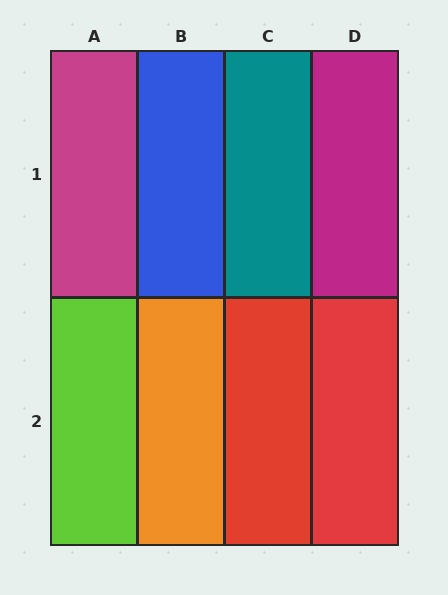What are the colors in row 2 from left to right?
Lime, orange, red, red.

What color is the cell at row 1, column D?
Magenta.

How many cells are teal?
1 cell is teal.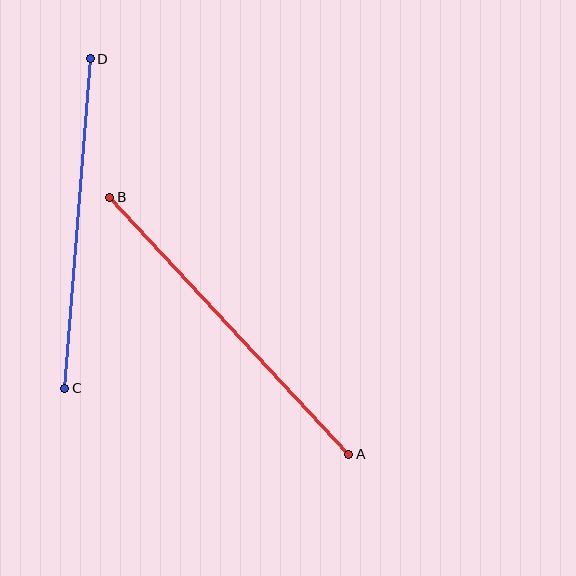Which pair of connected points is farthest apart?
Points A and B are farthest apart.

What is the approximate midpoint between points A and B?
The midpoint is at approximately (229, 326) pixels.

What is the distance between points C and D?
The distance is approximately 330 pixels.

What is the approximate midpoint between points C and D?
The midpoint is at approximately (78, 223) pixels.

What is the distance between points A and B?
The distance is approximately 351 pixels.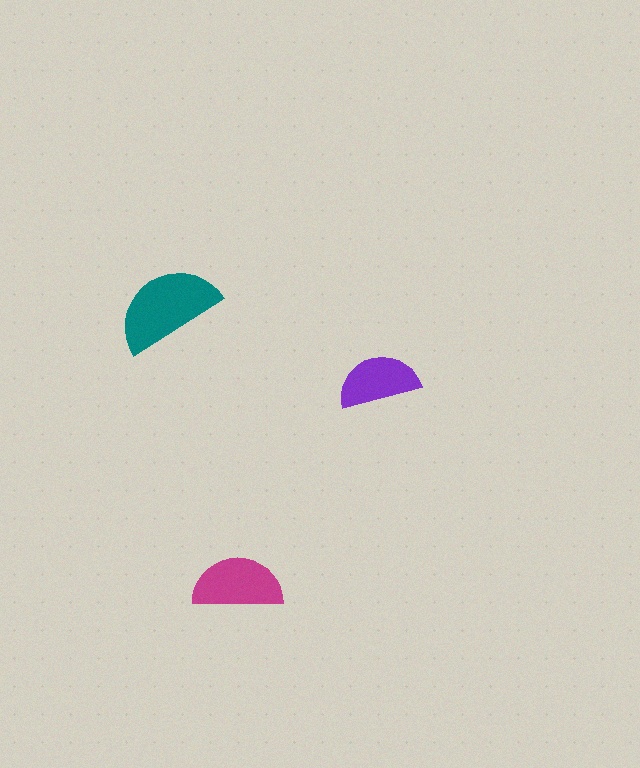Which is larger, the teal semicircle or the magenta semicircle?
The teal one.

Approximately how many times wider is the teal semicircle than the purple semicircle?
About 1.5 times wider.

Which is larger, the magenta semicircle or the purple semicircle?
The magenta one.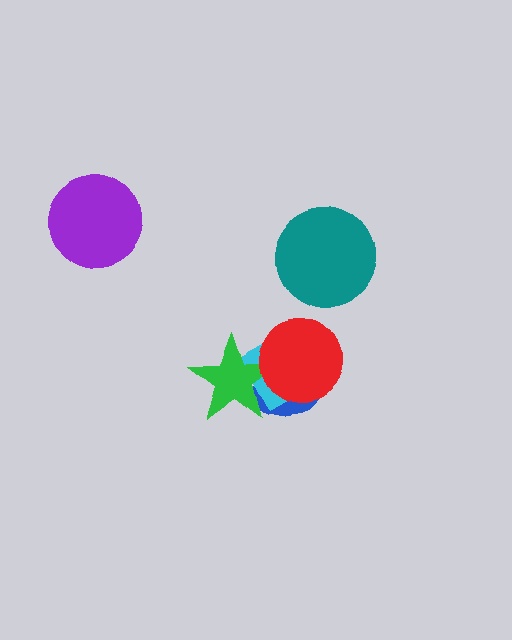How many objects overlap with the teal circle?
0 objects overlap with the teal circle.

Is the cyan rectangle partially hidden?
Yes, it is partially covered by another shape.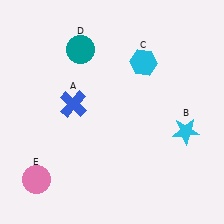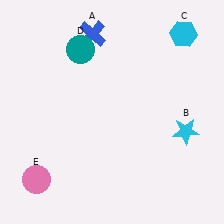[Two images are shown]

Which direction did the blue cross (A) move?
The blue cross (A) moved up.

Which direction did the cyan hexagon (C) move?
The cyan hexagon (C) moved right.